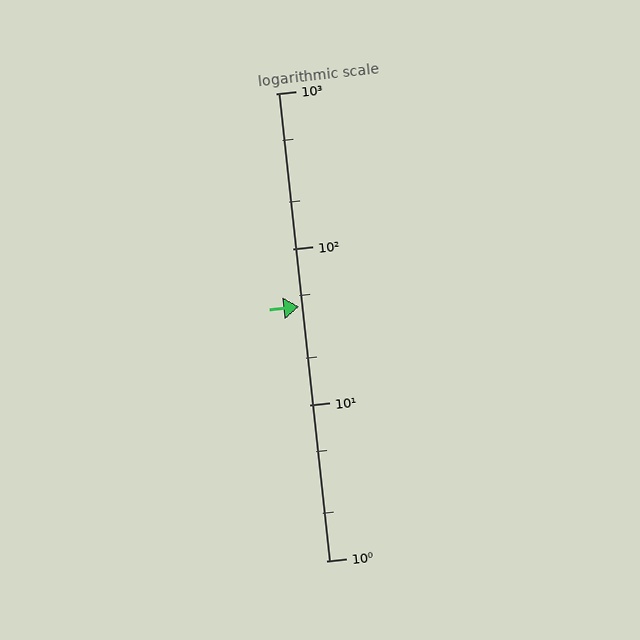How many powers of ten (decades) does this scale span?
The scale spans 3 decades, from 1 to 1000.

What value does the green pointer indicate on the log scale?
The pointer indicates approximately 43.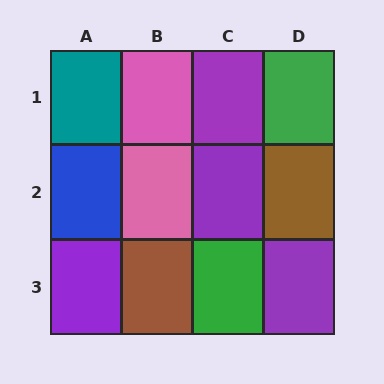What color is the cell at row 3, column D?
Purple.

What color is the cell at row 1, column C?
Purple.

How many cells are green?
2 cells are green.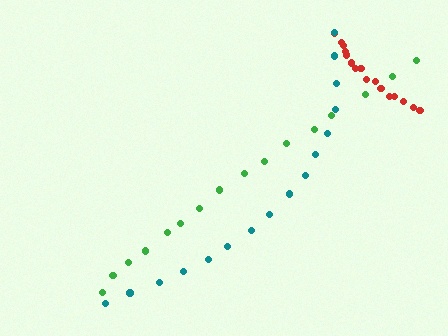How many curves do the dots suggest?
There are 3 distinct paths.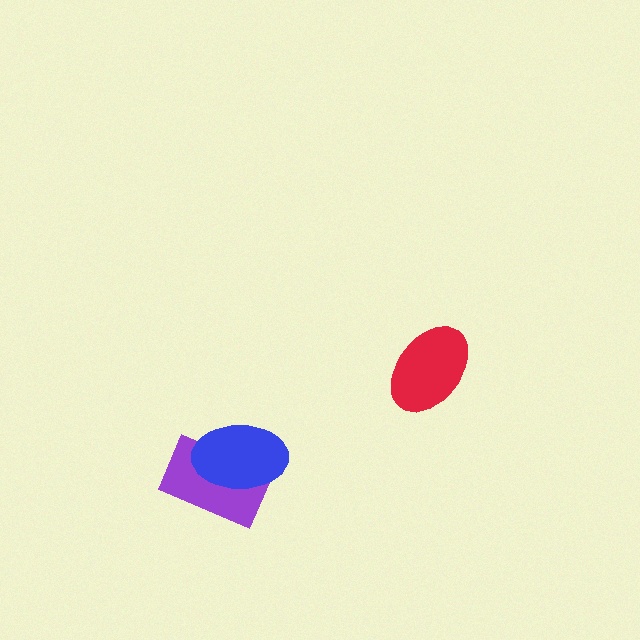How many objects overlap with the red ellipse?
0 objects overlap with the red ellipse.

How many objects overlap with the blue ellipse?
1 object overlaps with the blue ellipse.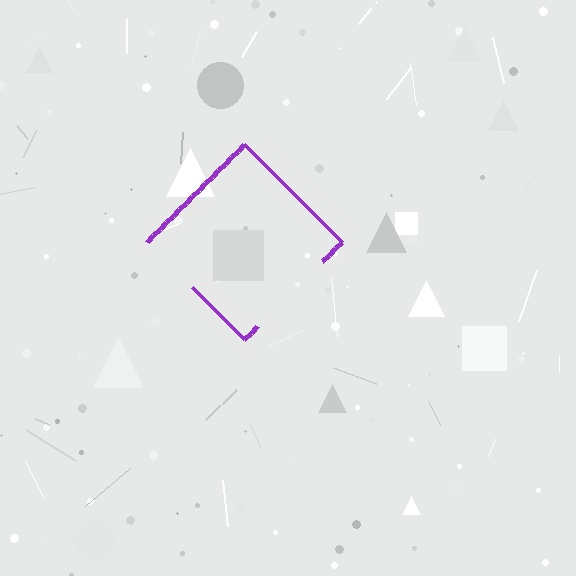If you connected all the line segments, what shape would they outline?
They would outline a diamond.